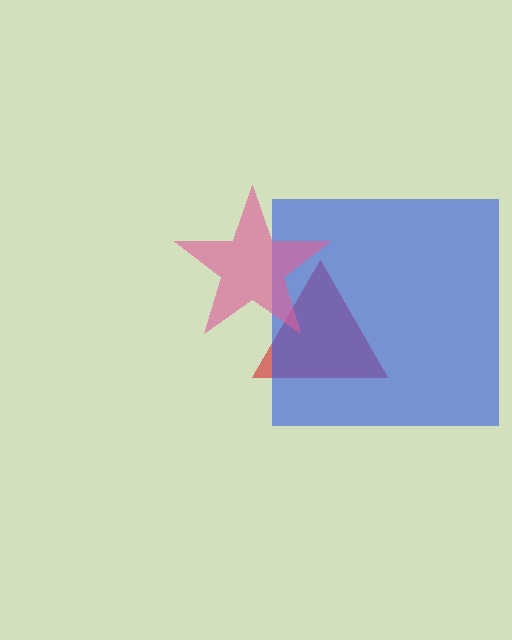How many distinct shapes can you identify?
There are 3 distinct shapes: a red triangle, a blue square, a pink star.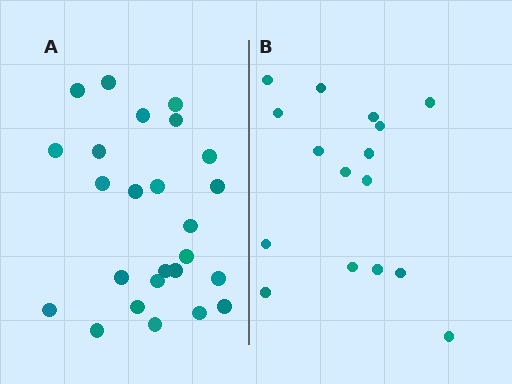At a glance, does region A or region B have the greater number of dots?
Region A (the left region) has more dots.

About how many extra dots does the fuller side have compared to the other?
Region A has roughly 8 or so more dots than region B.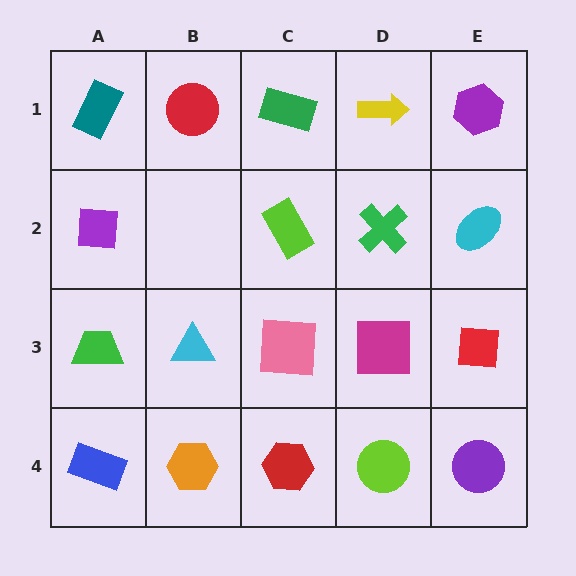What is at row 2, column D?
A green cross.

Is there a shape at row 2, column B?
No, that cell is empty.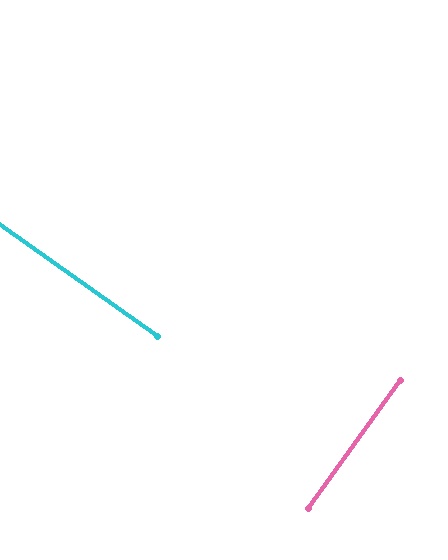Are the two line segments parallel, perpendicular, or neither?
Perpendicular — they meet at approximately 89°.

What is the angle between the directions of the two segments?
Approximately 89 degrees.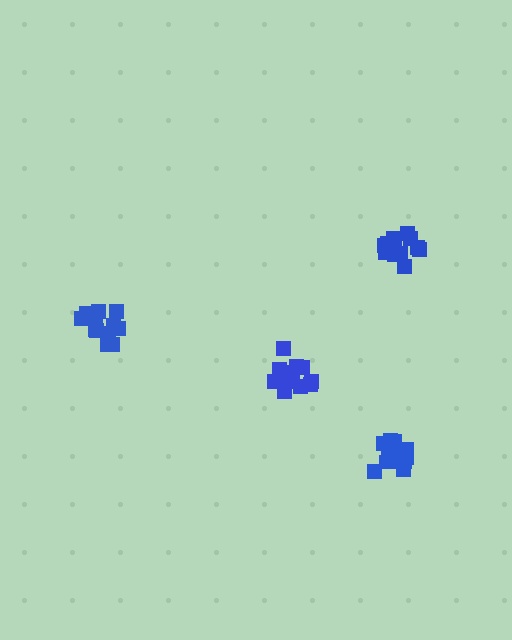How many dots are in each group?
Group 1: 12 dots, Group 2: 12 dots, Group 3: 13 dots, Group 4: 12 dots (49 total).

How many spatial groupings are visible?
There are 4 spatial groupings.